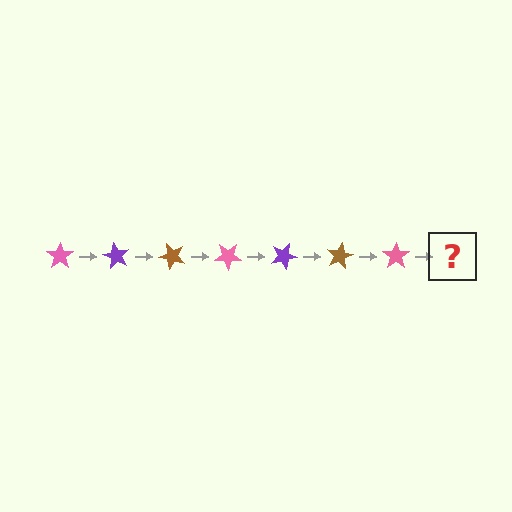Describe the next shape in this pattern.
It should be a purple star, rotated 420 degrees from the start.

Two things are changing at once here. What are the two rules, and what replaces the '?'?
The two rules are that it rotates 60 degrees each step and the color cycles through pink, purple, and brown. The '?' should be a purple star, rotated 420 degrees from the start.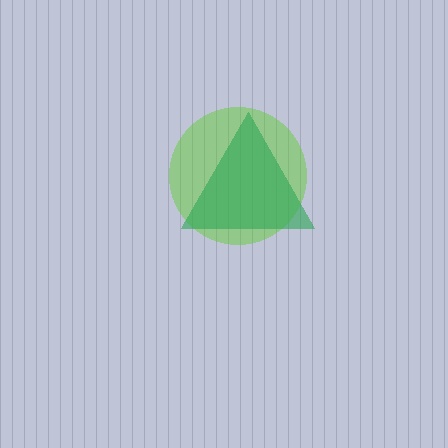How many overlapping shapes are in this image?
There are 2 overlapping shapes in the image.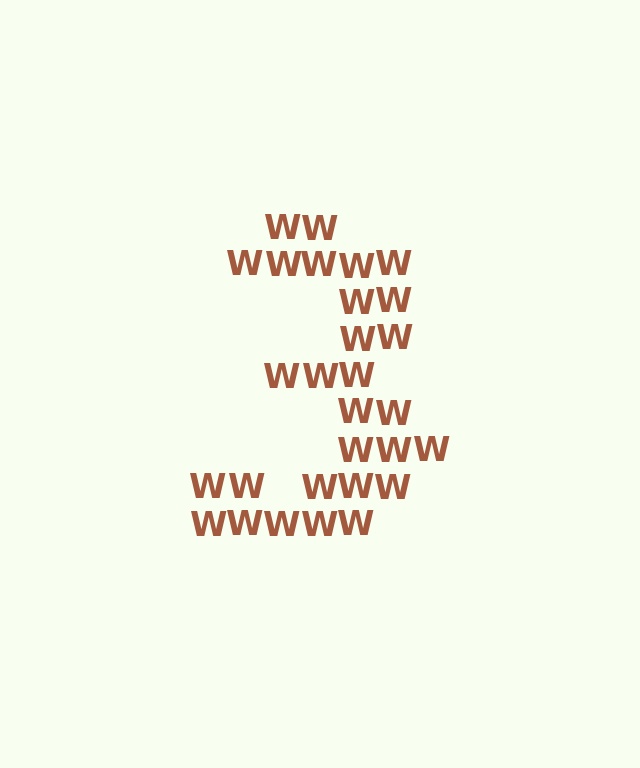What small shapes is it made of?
It is made of small letter W's.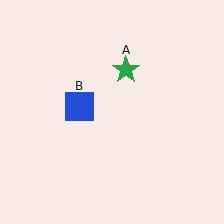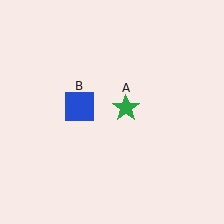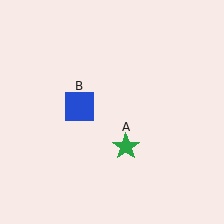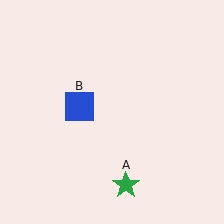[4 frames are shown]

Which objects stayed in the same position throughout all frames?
Blue square (object B) remained stationary.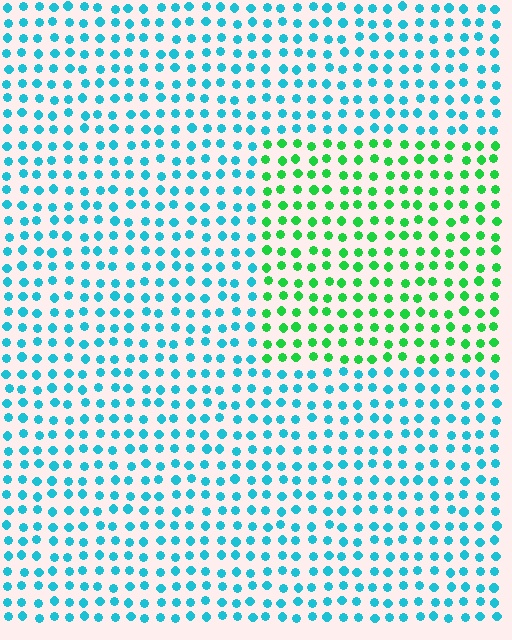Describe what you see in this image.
The image is filled with small cyan elements in a uniform arrangement. A rectangle-shaped region is visible where the elements are tinted to a slightly different hue, forming a subtle color boundary.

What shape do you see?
I see a rectangle.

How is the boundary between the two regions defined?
The boundary is defined purely by a slight shift in hue (about 55 degrees). Spacing, size, and orientation are identical on both sides.